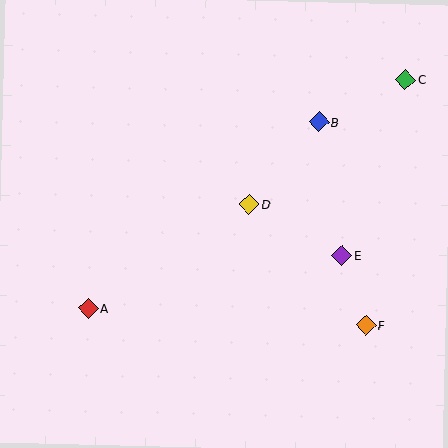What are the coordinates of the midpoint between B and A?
The midpoint between B and A is at (203, 215).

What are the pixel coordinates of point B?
Point B is at (319, 122).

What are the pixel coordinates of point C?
Point C is at (405, 80).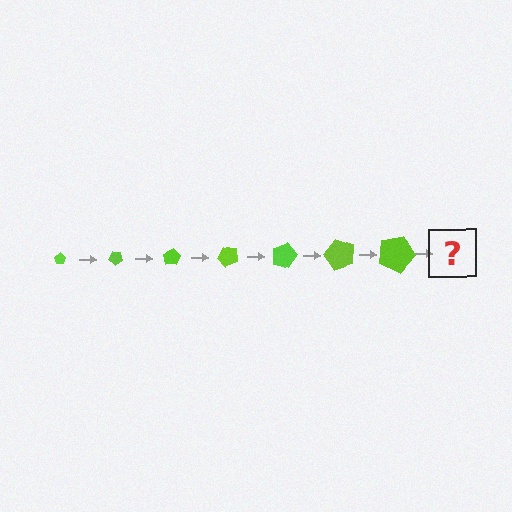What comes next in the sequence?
The next element should be a pentagon, larger than the previous one and rotated 280 degrees from the start.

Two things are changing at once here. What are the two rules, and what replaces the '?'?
The two rules are that the pentagon grows larger each step and it rotates 40 degrees each step. The '?' should be a pentagon, larger than the previous one and rotated 280 degrees from the start.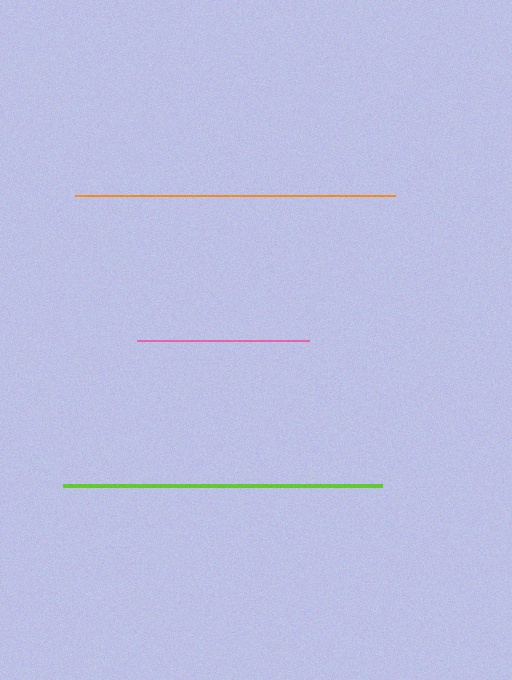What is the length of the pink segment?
The pink segment is approximately 172 pixels long.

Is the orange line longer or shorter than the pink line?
The orange line is longer than the pink line.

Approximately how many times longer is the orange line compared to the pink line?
The orange line is approximately 1.9 times the length of the pink line.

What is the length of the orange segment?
The orange segment is approximately 320 pixels long.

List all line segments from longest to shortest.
From longest to shortest: orange, lime, pink.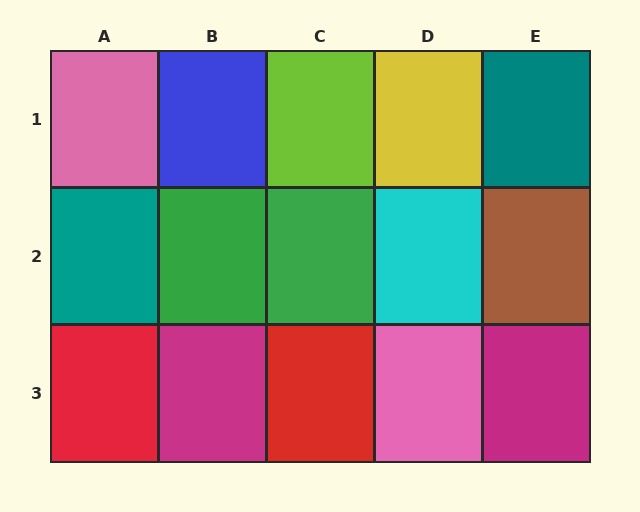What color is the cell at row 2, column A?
Teal.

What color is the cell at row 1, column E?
Teal.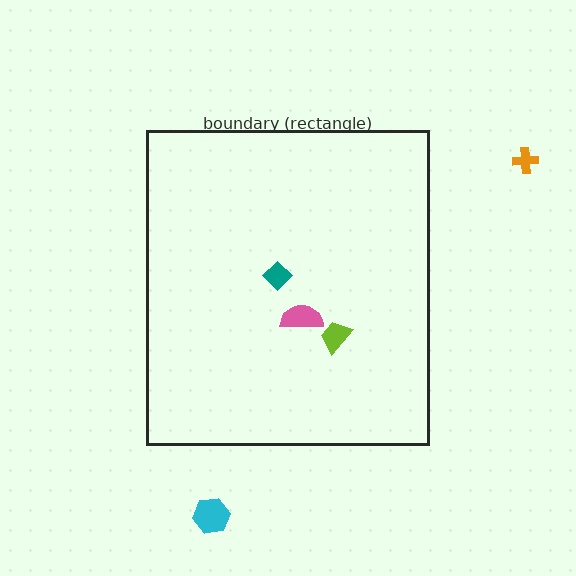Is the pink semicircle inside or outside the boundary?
Inside.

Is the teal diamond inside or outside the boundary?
Inside.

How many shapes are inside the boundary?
3 inside, 2 outside.